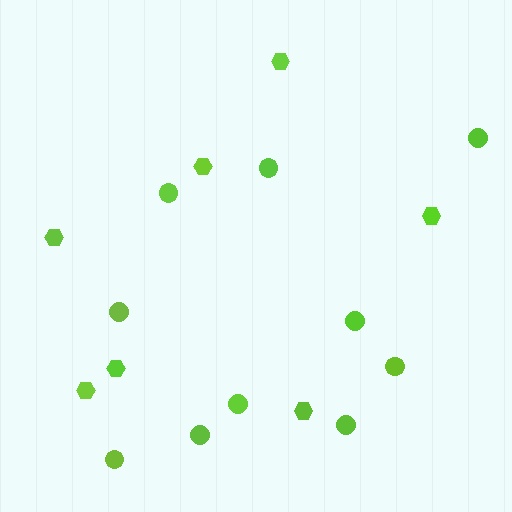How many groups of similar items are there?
There are 2 groups: one group of circles (10) and one group of hexagons (7).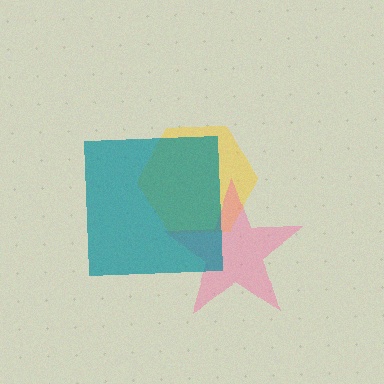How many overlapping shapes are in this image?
There are 3 overlapping shapes in the image.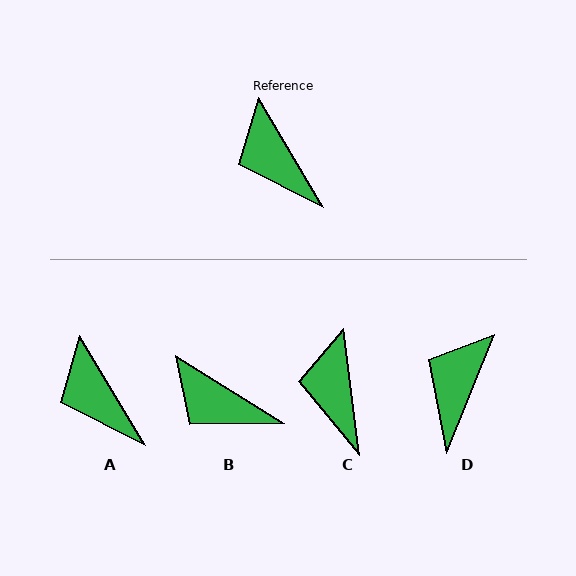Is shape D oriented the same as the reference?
No, it is off by about 53 degrees.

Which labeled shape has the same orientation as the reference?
A.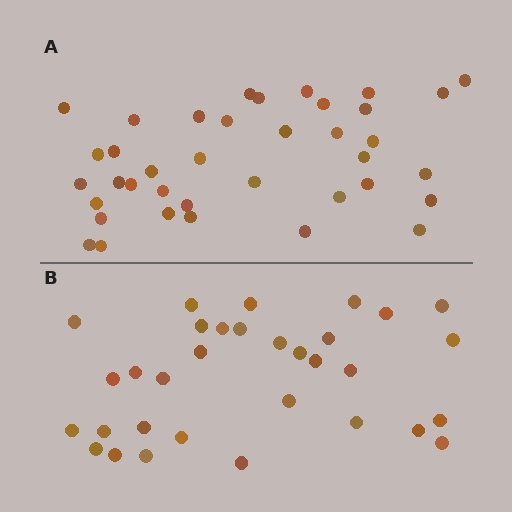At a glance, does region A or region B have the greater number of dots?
Region A (the top region) has more dots.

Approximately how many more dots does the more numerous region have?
Region A has about 6 more dots than region B.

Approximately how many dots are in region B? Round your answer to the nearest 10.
About 30 dots. (The exact count is 32, which rounds to 30.)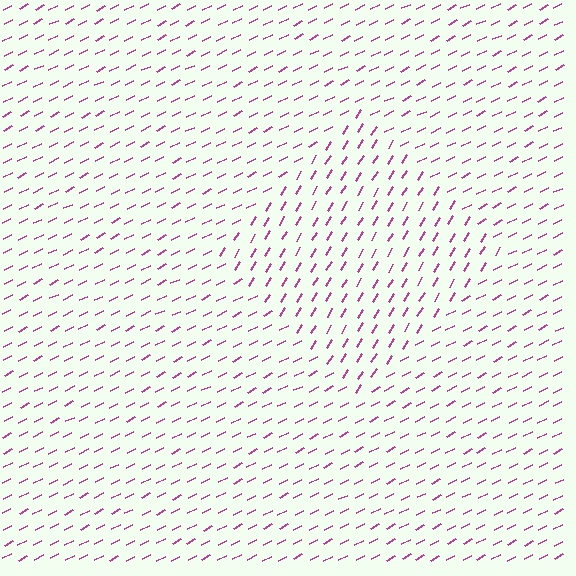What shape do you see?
I see a diamond.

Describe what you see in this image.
The image is filled with small magenta line segments. A diamond region in the image has lines oriented differently from the surrounding lines, creating a visible texture boundary.